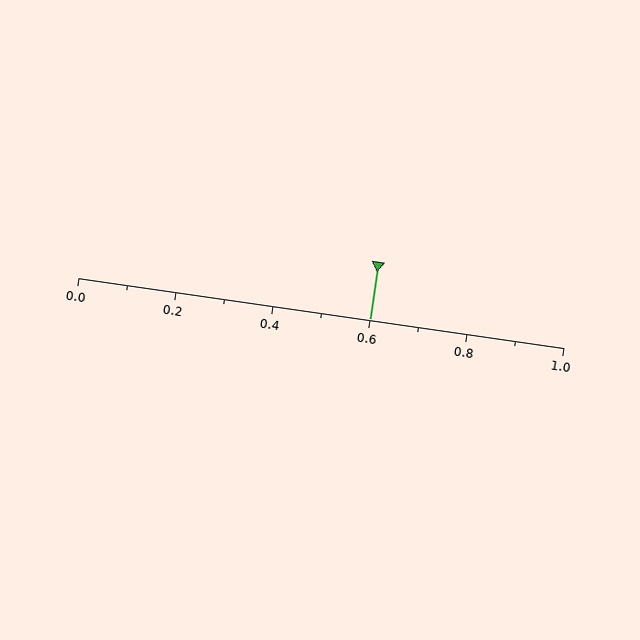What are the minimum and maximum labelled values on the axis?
The axis runs from 0.0 to 1.0.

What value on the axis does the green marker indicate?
The marker indicates approximately 0.6.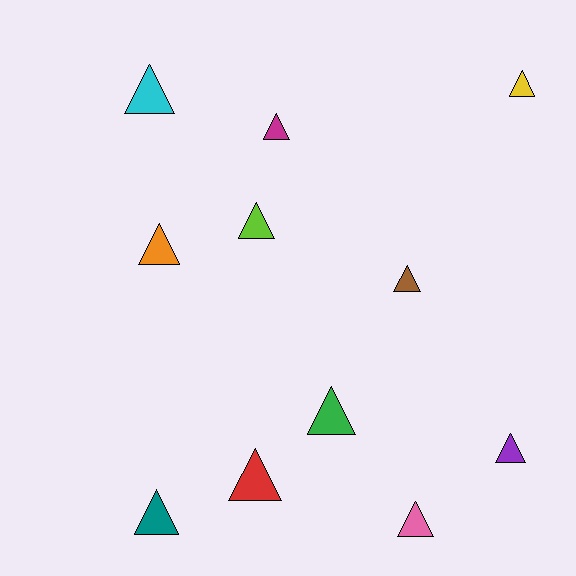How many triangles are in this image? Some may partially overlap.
There are 11 triangles.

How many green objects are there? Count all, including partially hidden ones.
There is 1 green object.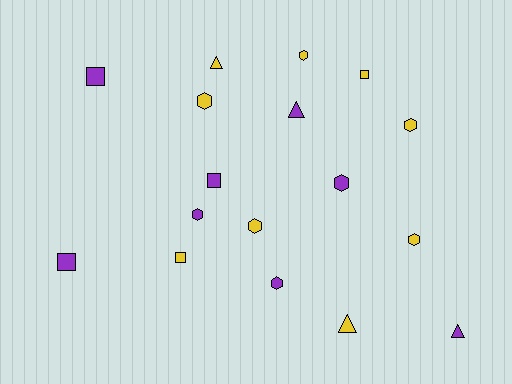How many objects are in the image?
There are 17 objects.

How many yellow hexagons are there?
There are 5 yellow hexagons.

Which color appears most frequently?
Yellow, with 9 objects.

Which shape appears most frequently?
Hexagon, with 8 objects.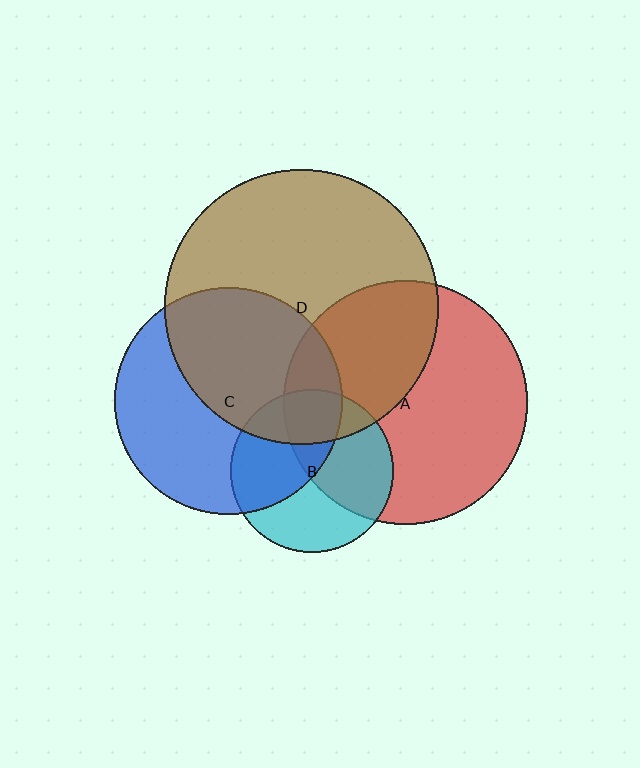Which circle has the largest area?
Circle D (brown).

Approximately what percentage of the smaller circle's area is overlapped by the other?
Approximately 25%.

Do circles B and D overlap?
Yes.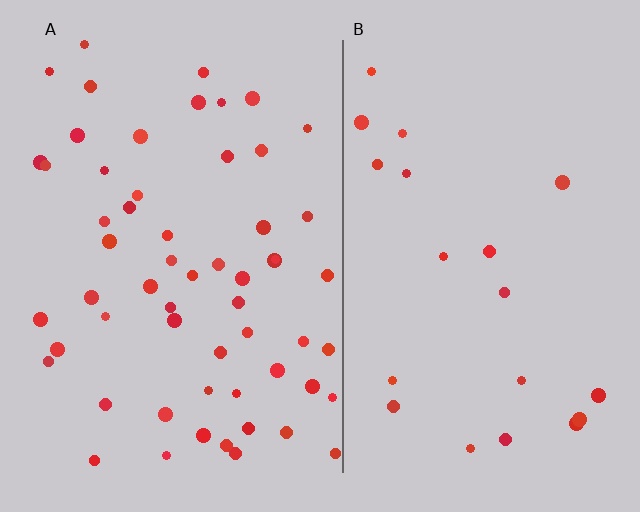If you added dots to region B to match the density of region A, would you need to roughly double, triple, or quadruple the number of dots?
Approximately triple.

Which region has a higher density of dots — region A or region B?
A (the left).